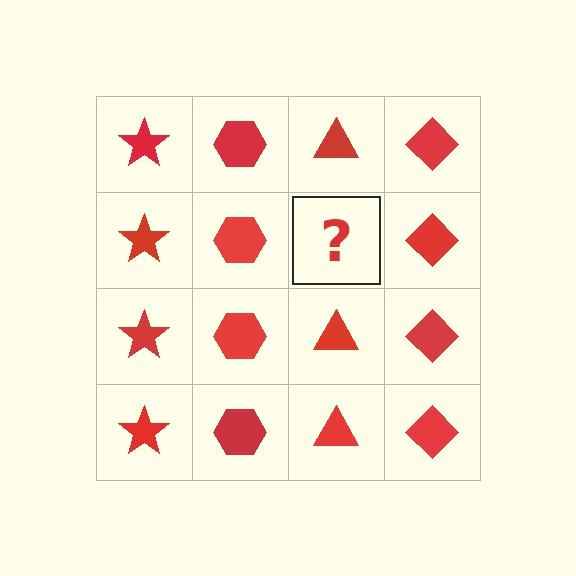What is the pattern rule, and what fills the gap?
The rule is that each column has a consistent shape. The gap should be filled with a red triangle.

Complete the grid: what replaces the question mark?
The question mark should be replaced with a red triangle.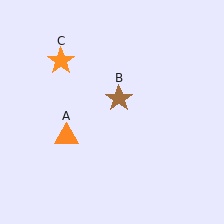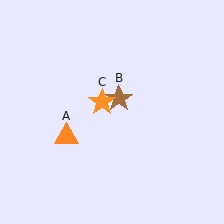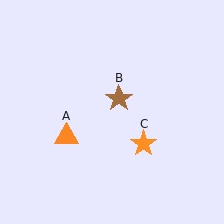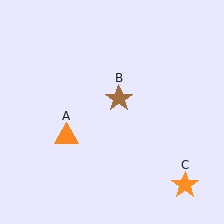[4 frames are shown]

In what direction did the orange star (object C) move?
The orange star (object C) moved down and to the right.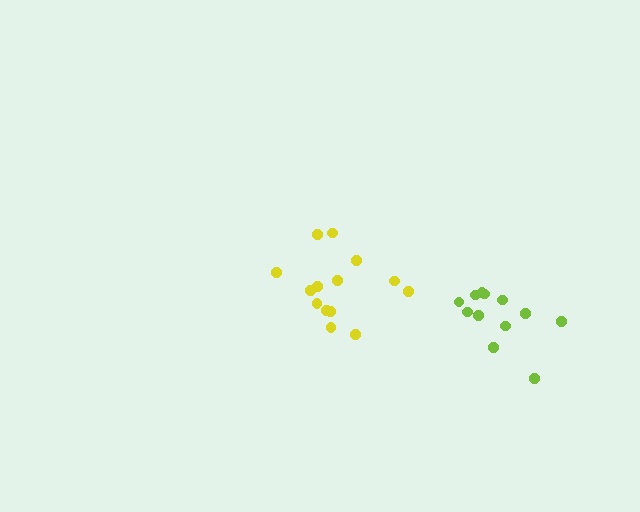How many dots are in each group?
Group 1: 12 dots, Group 2: 14 dots (26 total).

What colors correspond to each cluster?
The clusters are colored: lime, yellow.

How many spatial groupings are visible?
There are 2 spatial groupings.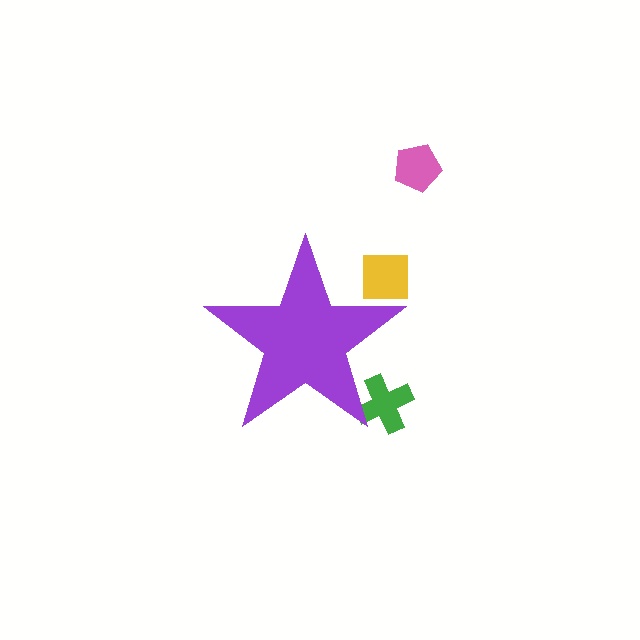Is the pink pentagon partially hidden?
No, the pink pentagon is fully visible.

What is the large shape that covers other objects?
A purple star.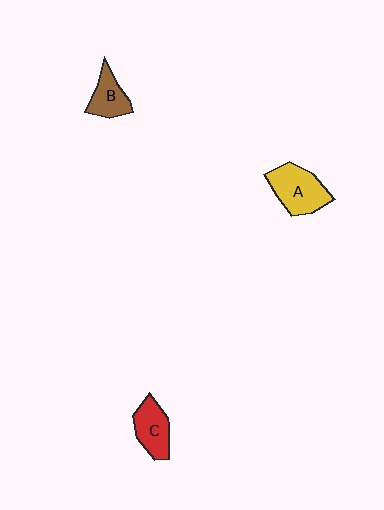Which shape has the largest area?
Shape A (yellow).